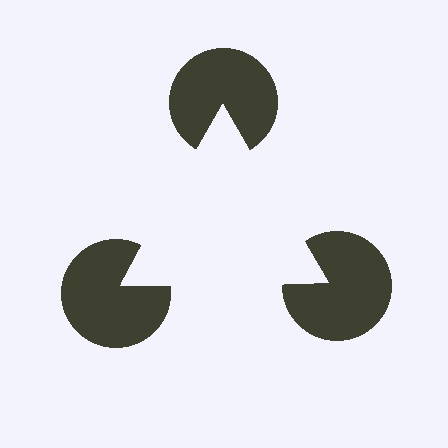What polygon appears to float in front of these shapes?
An illusory triangle — its edges are inferred from the aligned wedge cuts in the pac-man discs, not physically drawn.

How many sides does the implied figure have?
3 sides.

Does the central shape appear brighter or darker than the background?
It typically appears slightly brighter than the background, even though no actual brightness change is drawn.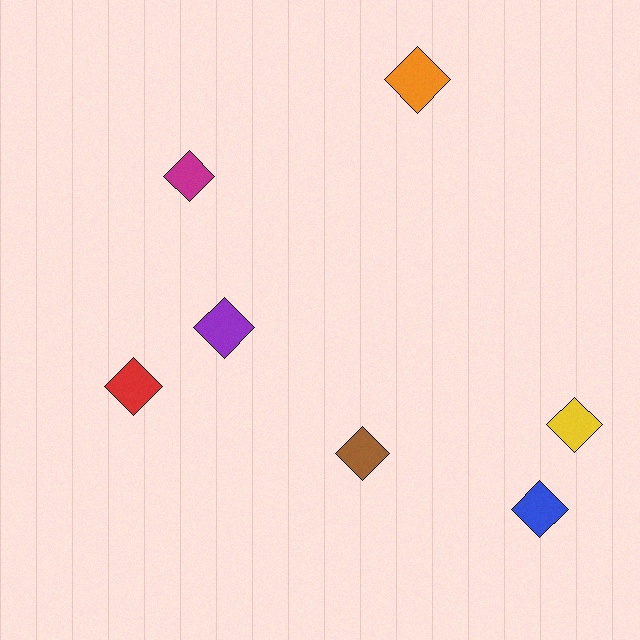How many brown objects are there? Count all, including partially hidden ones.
There is 1 brown object.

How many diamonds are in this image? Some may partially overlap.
There are 7 diamonds.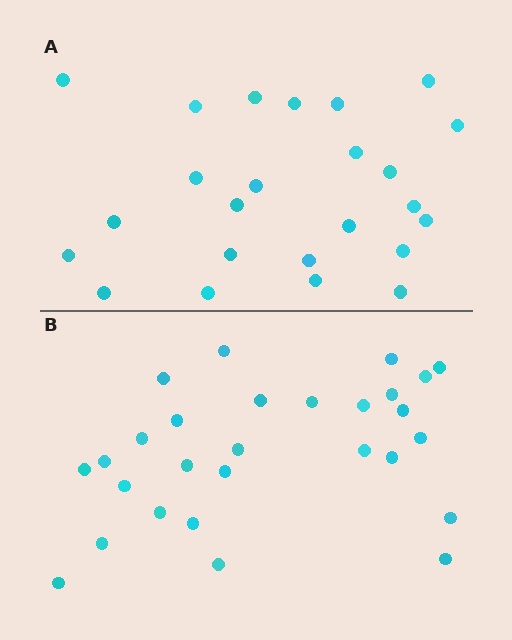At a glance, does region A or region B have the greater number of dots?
Region B (the bottom region) has more dots.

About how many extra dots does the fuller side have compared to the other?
Region B has about 4 more dots than region A.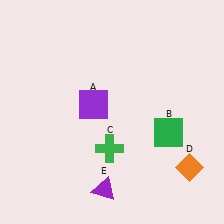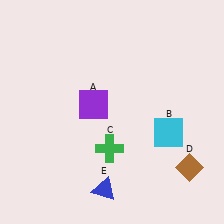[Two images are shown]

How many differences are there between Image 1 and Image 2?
There are 3 differences between the two images.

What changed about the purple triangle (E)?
In Image 1, E is purple. In Image 2, it changed to blue.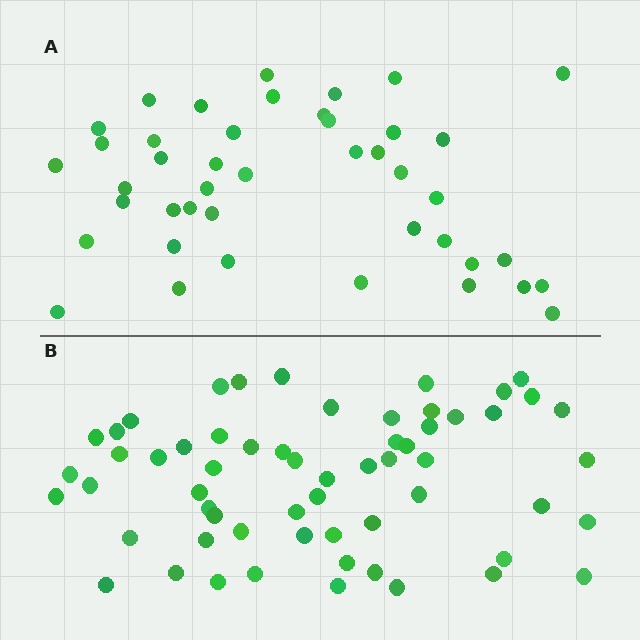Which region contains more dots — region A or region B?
Region B (the bottom region) has more dots.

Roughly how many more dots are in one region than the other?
Region B has approximately 15 more dots than region A.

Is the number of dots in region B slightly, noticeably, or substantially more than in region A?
Region B has noticeably more, but not dramatically so. The ratio is roughly 1.4 to 1.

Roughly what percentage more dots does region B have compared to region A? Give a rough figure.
About 40% more.